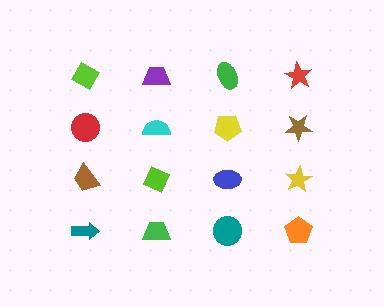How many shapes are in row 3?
4 shapes.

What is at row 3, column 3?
A blue ellipse.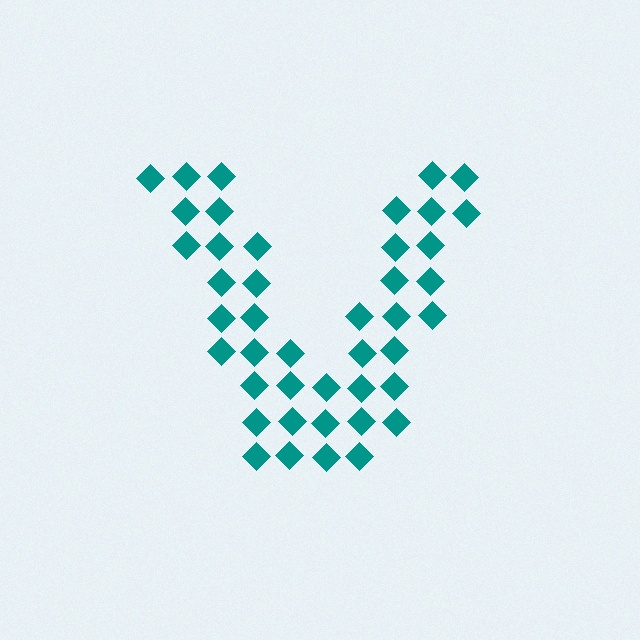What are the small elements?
The small elements are diamonds.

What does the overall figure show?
The overall figure shows the letter V.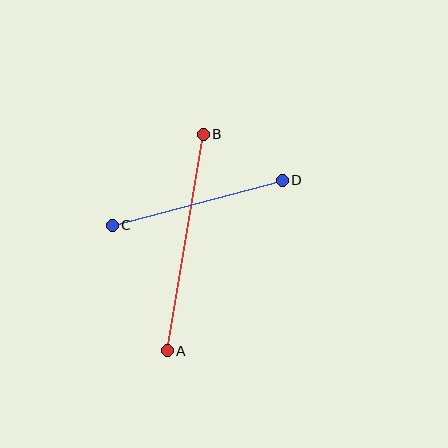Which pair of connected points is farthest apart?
Points A and B are farthest apart.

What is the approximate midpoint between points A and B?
The midpoint is at approximately (185, 243) pixels.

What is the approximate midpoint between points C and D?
The midpoint is at approximately (197, 203) pixels.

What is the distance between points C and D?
The distance is approximately 176 pixels.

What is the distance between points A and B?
The distance is approximately 219 pixels.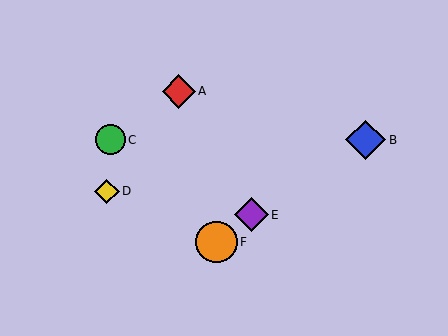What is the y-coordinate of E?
Object E is at y≈215.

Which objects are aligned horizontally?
Objects B, C are aligned horizontally.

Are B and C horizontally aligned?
Yes, both are at y≈140.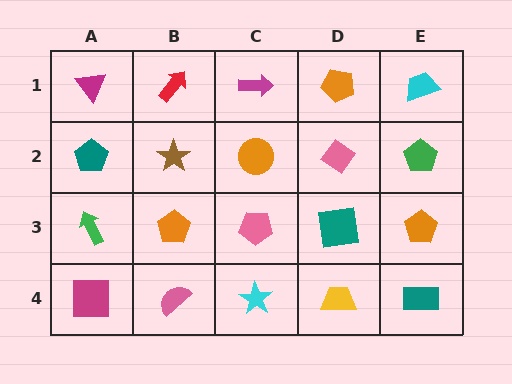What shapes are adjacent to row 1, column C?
An orange circle (row 2, column C), a red arrow (row 1, column B), an orange pentagon (row 1, column D).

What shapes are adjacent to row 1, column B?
A brown star (row 2, column B), a magenta triangle (row 1, column A), a magenta arrow (row 1, column C).